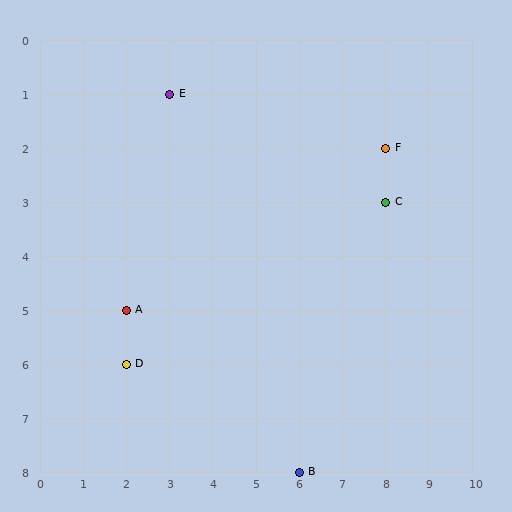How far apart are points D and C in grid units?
Points D and C are 6 columns and 3 rows apart (about 6.7 grid units diagonally).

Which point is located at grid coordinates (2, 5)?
Point A is at (2, 5).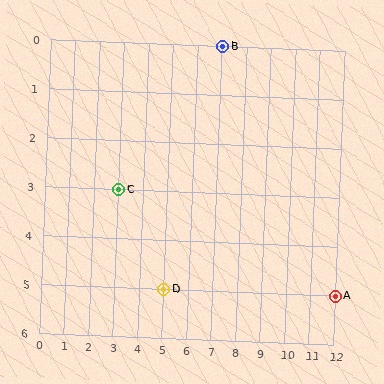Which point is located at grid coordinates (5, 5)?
Point D is at (5, 5).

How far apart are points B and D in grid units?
Points B and D are 2 columns and 5 rows apart (about 5.4 grid units diagonally).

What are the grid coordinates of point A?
Point A is at grid coordinates (12, 5).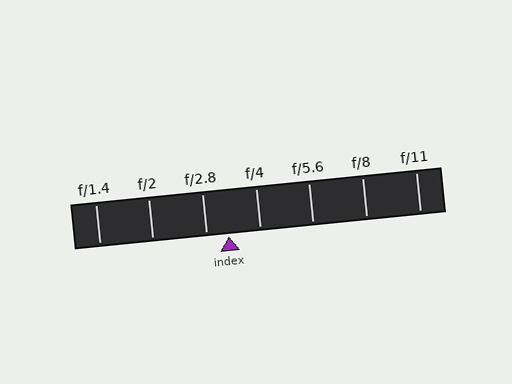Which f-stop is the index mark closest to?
The index mark is closest to f/2.8.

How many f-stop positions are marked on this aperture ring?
There are 7 f-stop positions marked.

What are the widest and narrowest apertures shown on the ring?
The widest aperture shown is f/1.4 and the narrowest is f/11.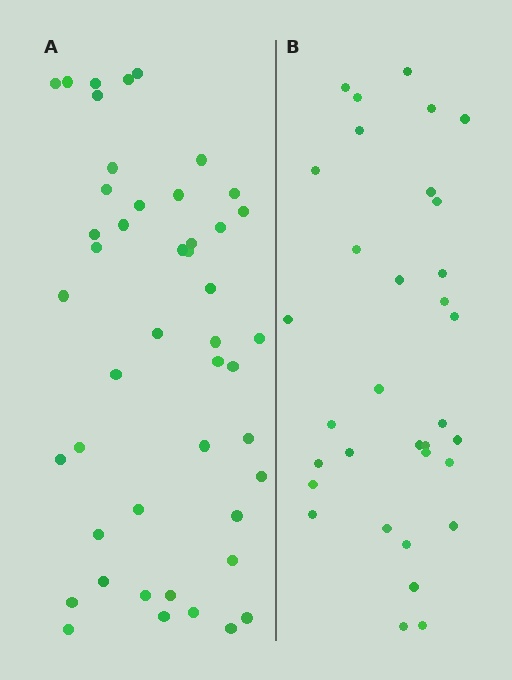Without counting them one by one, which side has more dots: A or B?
Region A (the left region) has more dots.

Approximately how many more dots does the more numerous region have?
Region A has approximately 15 more dots than region B.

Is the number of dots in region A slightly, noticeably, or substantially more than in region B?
Region A has noticeably more, but not dramatically so. The ratio is roughly 1.4 to 1.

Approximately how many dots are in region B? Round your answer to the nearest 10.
About 30 dots. (The exact count is 33, which rounds to 30.)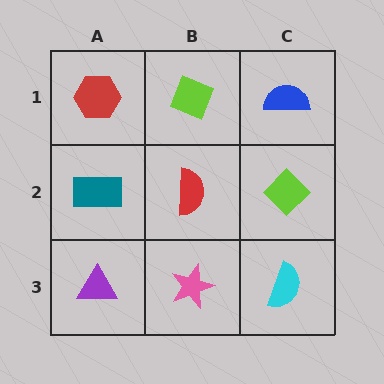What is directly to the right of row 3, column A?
A pink star.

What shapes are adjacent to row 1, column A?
A teal rectangle (row 2, column A), a lime diamond (row 1, column B).